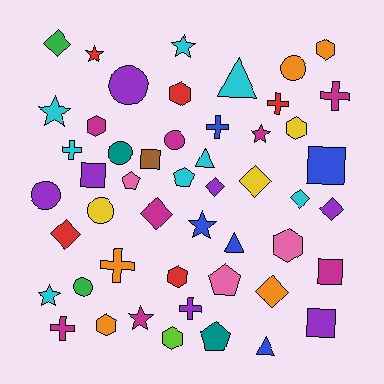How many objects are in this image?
There are 50 objects.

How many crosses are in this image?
There are 7 crosses.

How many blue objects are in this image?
There are 5 blue objects.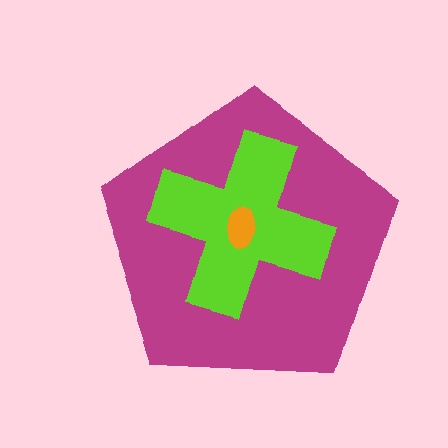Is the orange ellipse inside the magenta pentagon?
Yes.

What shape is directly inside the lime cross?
The orange ellipse.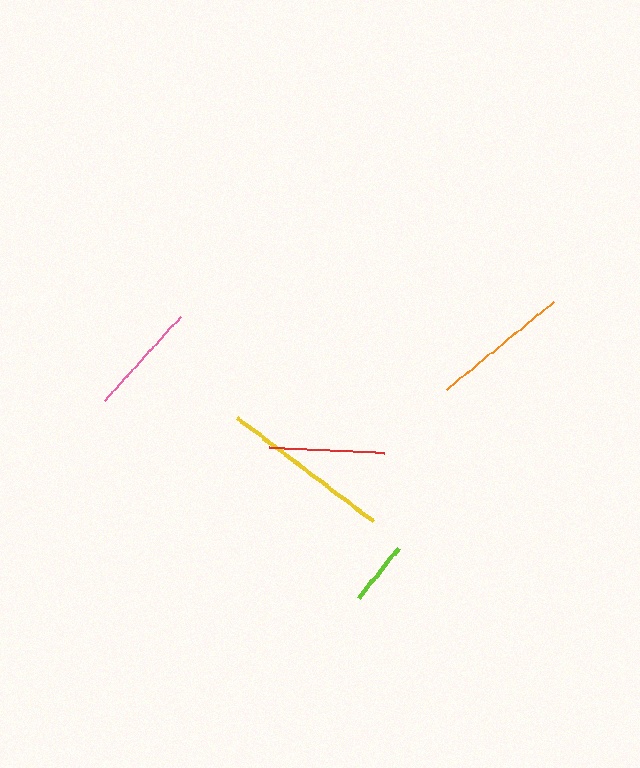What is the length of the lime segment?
The lime segment is approximately 64 pixels long.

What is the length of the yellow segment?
The yellow segment is approximately 170 pixels long.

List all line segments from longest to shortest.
From longest to shortest: yellow, orange, red, pink, lime.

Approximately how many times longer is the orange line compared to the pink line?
The orange line is approximately 1.2 times the length of the pink line.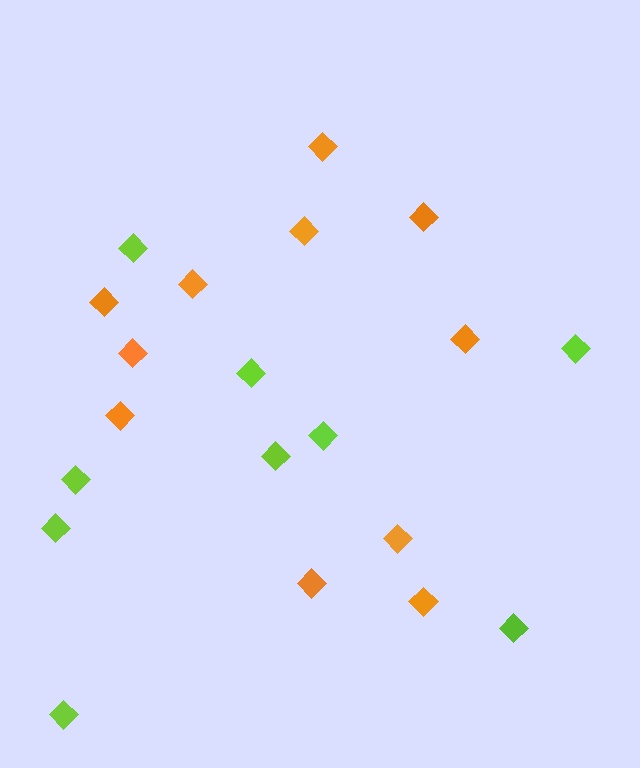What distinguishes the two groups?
There are 2 groups: one group of lime diamonds (9) and one group of orange diamonds (11).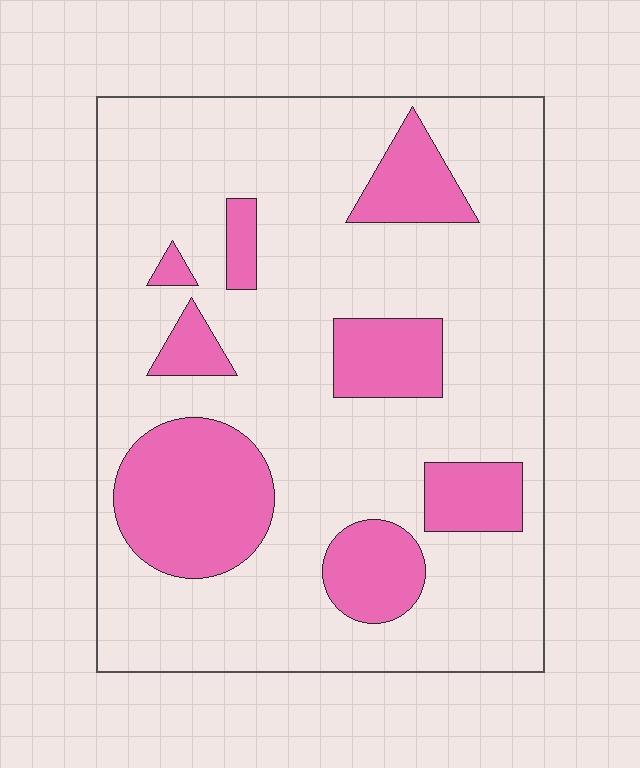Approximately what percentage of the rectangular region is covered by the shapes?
Approximately 25%.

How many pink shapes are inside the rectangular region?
8.